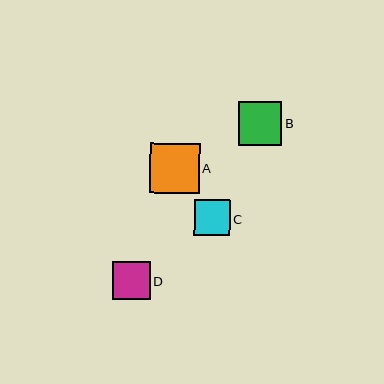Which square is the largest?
Square A is the largest with a size of approximately 50 pixels.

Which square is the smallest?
Square C is the smallest with a size of approximately 36 pixels.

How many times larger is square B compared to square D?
Square B is approximately 1.2 times the size of square D.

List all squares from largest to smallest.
From largest to smallest: A, B, D, C.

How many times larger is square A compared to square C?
Square A is approximately 1.4 times the size of square C.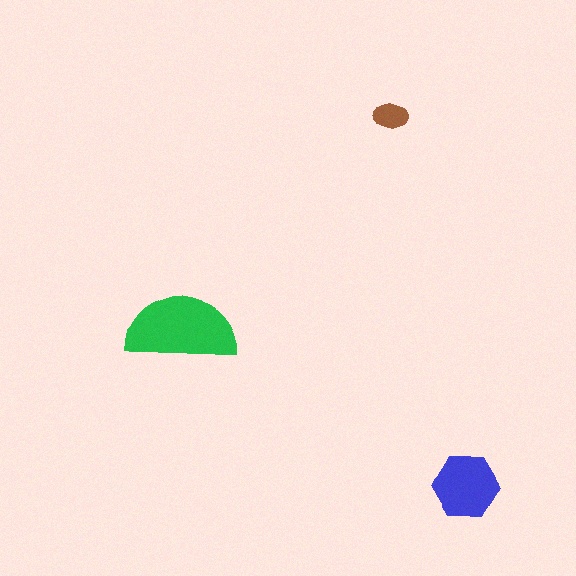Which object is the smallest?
The brown ellipse.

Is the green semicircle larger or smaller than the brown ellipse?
Larger.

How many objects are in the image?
There are 3 objects in the image.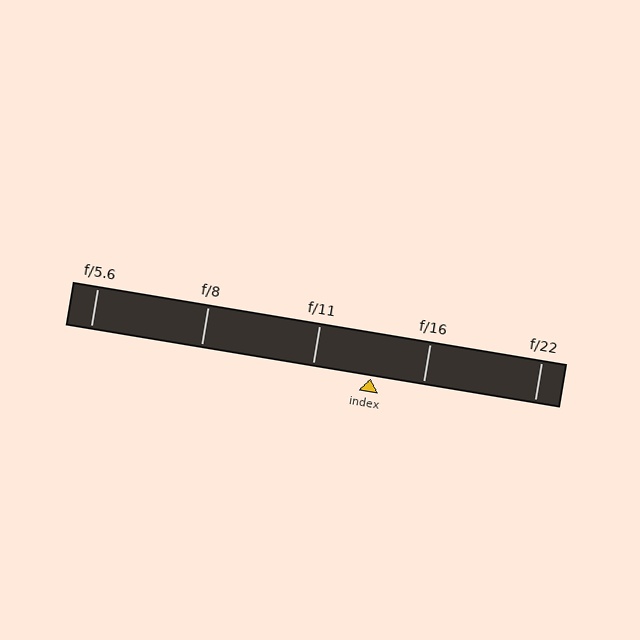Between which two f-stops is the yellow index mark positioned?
The index mark is between f/11 and f/16.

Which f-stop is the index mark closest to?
The index mark is closest to f/16.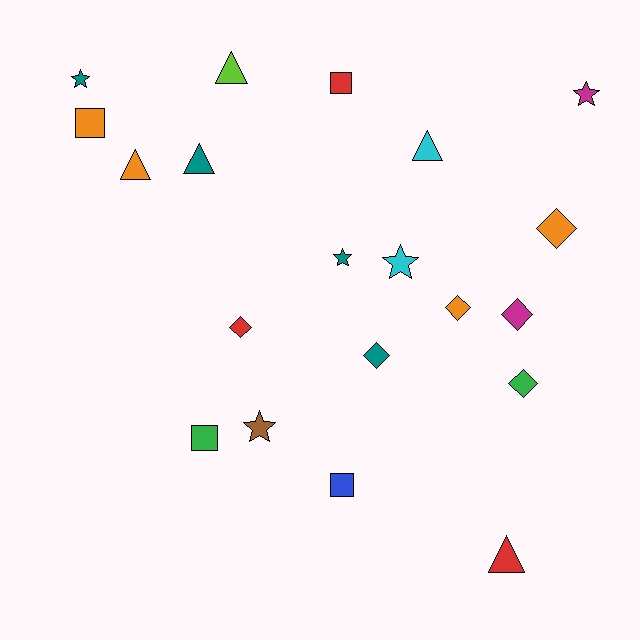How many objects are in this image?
There are 20 objects.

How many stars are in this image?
There are 5 stars.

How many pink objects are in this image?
There are no pink objects.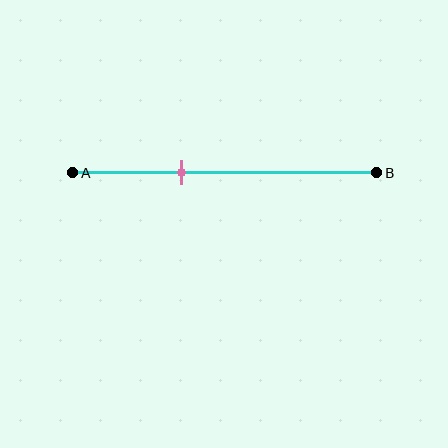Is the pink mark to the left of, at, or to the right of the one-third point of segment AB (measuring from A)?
The pink mark is approximately at the one-third point of segment AB.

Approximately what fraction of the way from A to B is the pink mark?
The pink mark is approximately 35% of the way from A to B.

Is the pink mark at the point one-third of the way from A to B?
Yes, the mark is approximately at the one-third point.